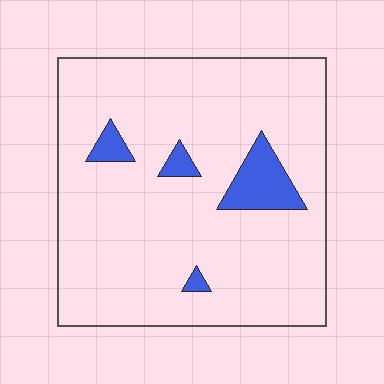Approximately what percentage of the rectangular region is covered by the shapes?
Approximately 10%.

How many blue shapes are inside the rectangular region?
4.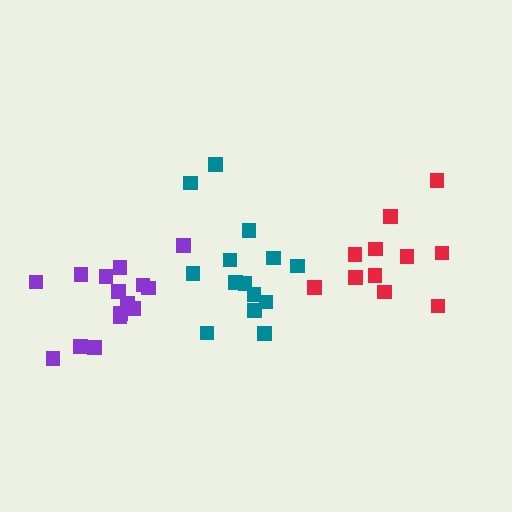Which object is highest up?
The red cluster is topmost.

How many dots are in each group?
Group 1: 14 dots, Group 2: 15 dots, Group 3: 11 dots (40 total).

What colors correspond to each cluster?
The clusters are colored: teal, purple, red.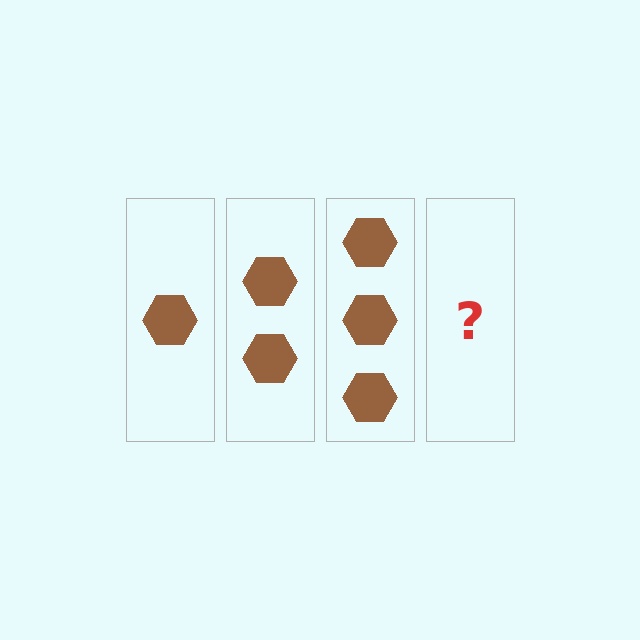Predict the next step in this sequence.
The next step is 4 hexagons.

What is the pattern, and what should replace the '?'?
The pattern is that each step adds one more hexagon. The '?' should be 4 hexagons.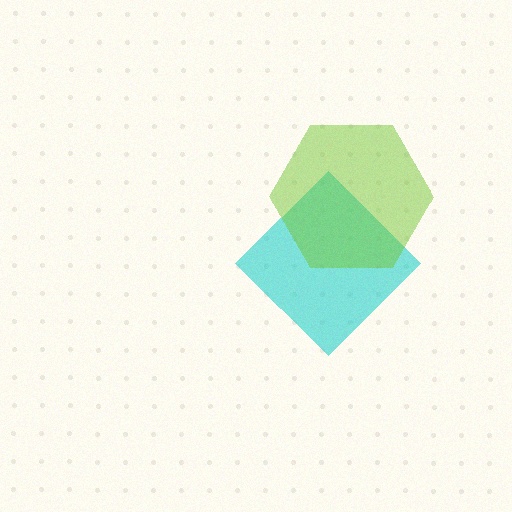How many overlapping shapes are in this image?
There are 2 overlapping shapes in the image.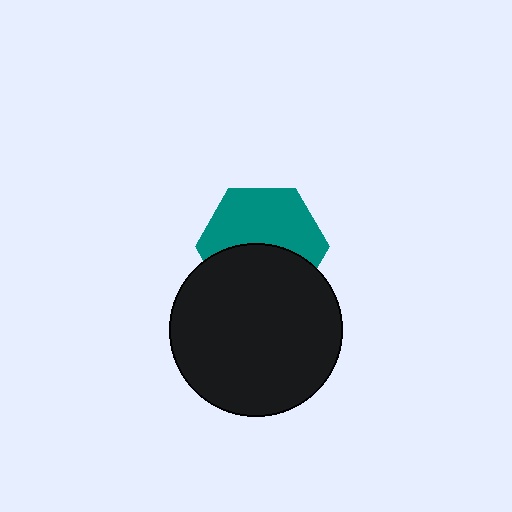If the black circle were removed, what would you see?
You would see the complete teal hexagon.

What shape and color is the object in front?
The object in front is a black circle.